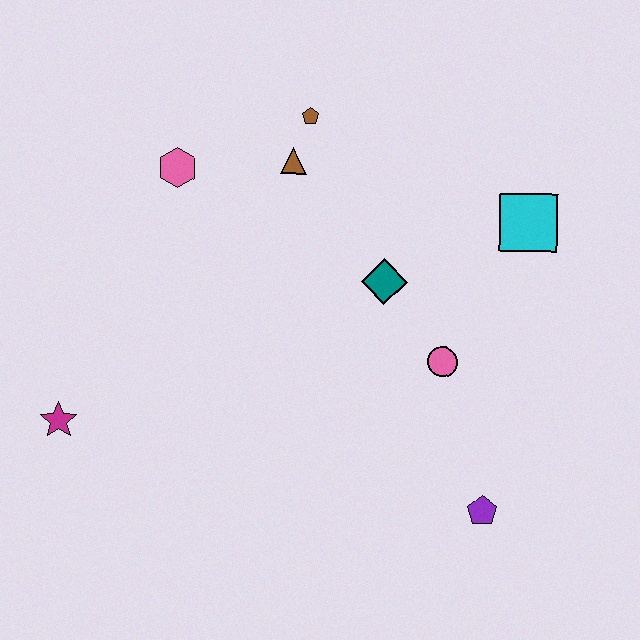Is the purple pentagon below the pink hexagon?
Yes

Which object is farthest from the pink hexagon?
The purple pentagon is farthest from the pink hexagon.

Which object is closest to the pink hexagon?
The brown triangle is closest to the pink hexagon.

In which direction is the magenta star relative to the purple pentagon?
The magenta star is to the left of the purple pentagon.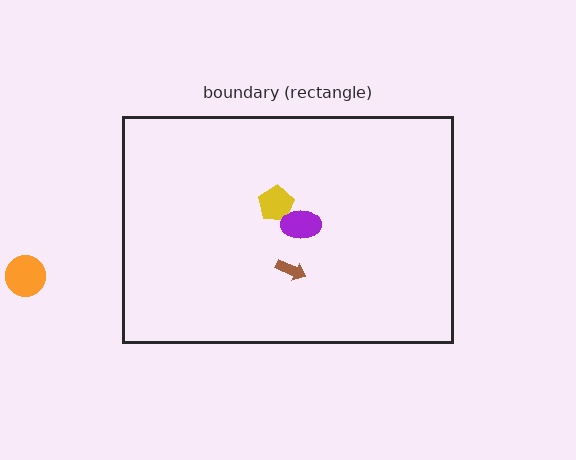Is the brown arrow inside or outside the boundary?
Inside.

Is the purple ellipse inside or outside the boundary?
Inside.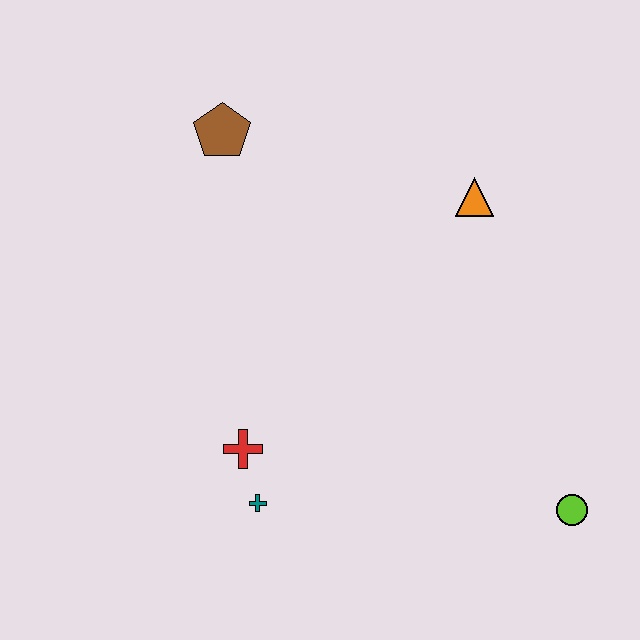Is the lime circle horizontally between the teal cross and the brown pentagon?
No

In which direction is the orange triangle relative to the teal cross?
The orange triangle is above the teal cross.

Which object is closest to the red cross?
The teal cross is closest to the red cross.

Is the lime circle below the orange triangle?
Yes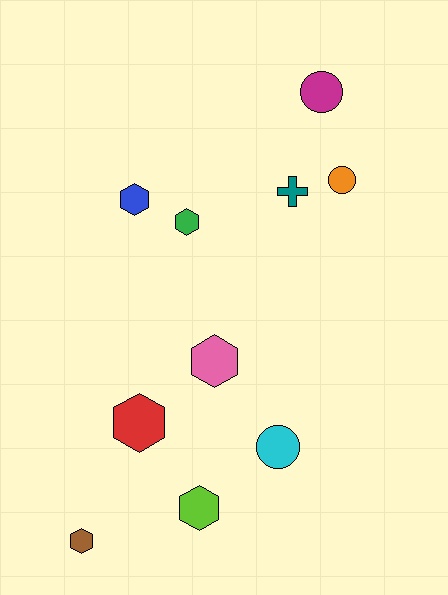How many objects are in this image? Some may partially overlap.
There are 10 objects.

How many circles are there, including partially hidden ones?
There are 3 circles.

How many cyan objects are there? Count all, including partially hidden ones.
There is 1 cyan object.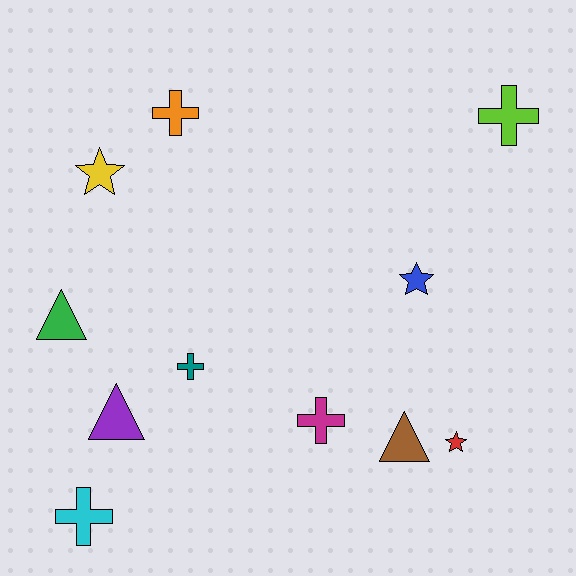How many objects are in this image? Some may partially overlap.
There are 11 objects.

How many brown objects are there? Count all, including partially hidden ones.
There is 1 brown object.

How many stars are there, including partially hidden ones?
There are 3 stars.